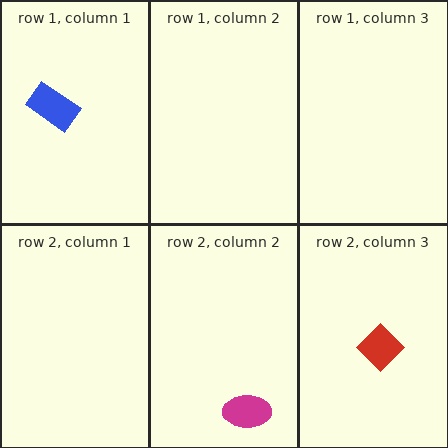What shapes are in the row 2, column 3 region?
The red diamond.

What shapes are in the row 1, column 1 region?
The blue rectangle.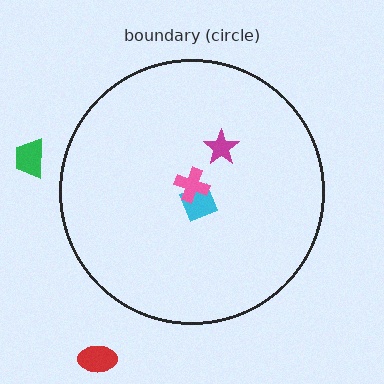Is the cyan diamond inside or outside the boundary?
Inside.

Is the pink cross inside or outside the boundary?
Inside.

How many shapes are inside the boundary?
3 inside, 2 outside.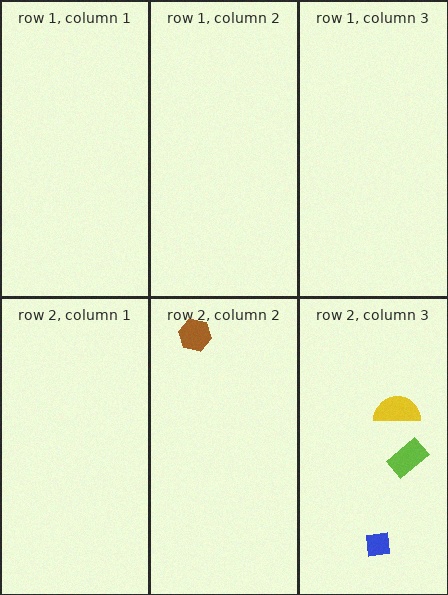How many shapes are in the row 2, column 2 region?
1.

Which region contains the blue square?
The row 2, column 3 region.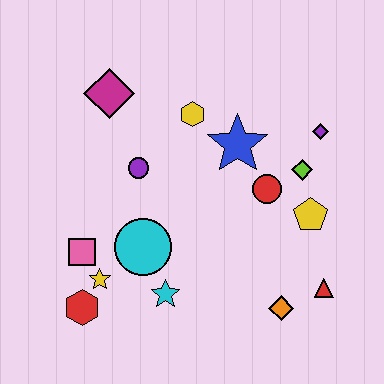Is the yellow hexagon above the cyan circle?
Yes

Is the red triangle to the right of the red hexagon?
Yes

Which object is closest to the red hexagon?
The yellow star is closest to the red hexagon.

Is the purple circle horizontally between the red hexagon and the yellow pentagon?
Yes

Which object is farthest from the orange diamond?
The magenta diamond is farthest from the orange diamond.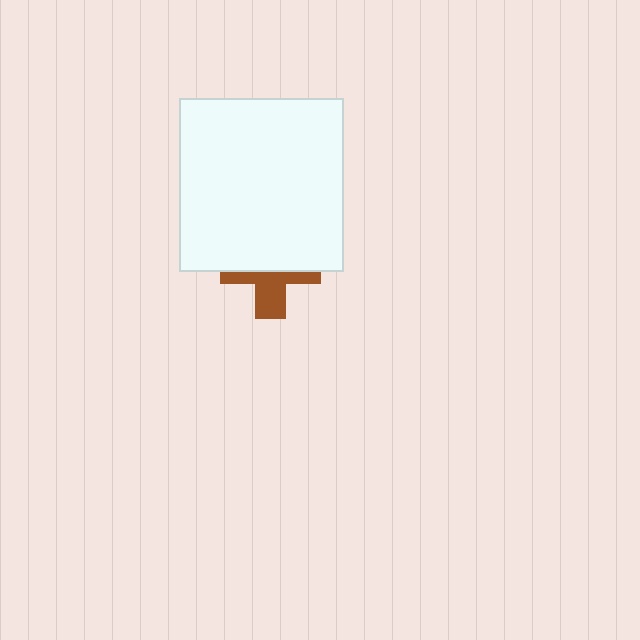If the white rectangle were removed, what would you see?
You would see the complete brown cross.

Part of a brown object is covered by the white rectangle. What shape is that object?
It is a cross.